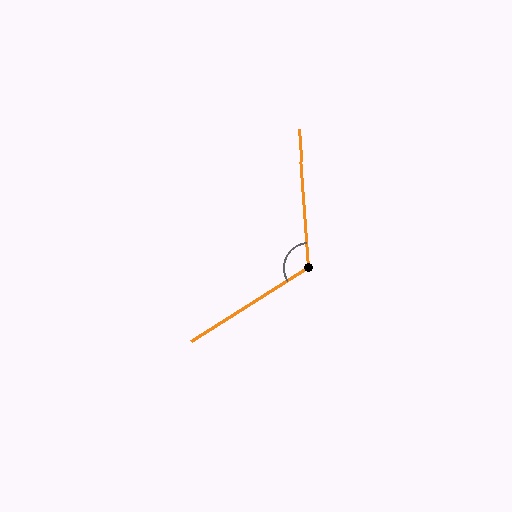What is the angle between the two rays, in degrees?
Approximately 118 degrees.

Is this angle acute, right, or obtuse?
It is obtuse.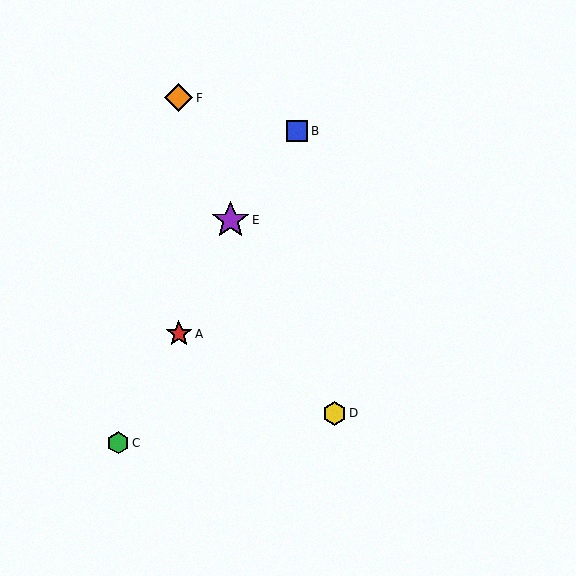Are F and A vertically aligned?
Yes, both are at x≈179.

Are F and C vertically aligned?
No, F is at x≈179 and C is at x≈118.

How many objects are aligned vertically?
2 objects (A, F) are aligned vertically.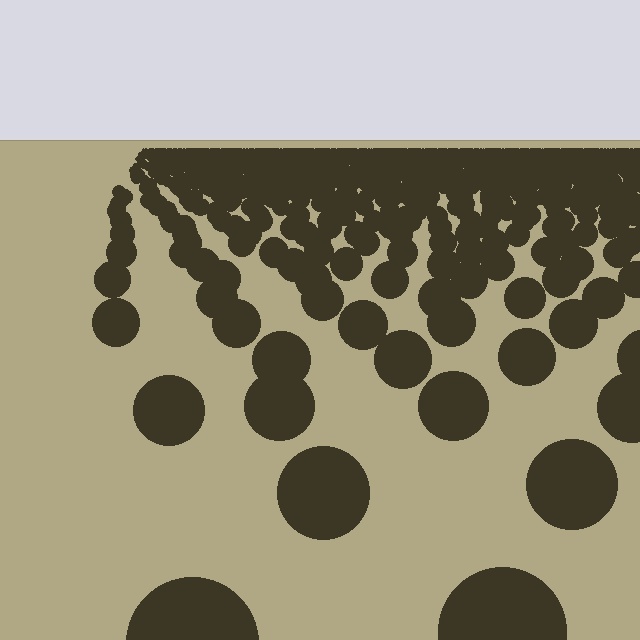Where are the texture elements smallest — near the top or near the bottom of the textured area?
Near the top.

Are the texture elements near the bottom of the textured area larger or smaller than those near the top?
Larger. Near the bottom, elements are closer to the viewer and appear at a bigger on-screen size.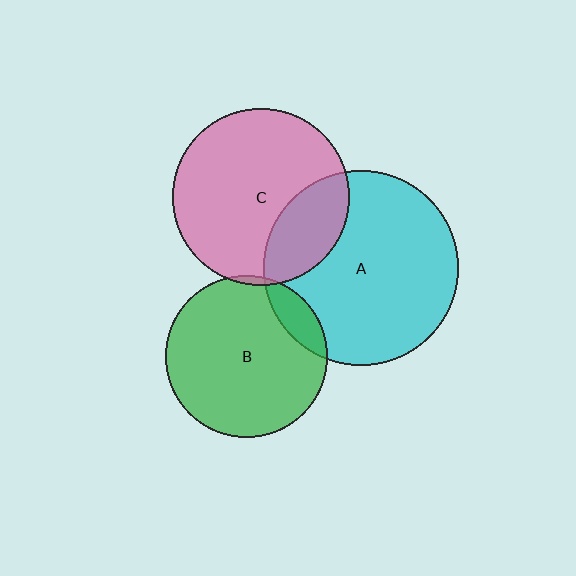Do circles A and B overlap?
Yes.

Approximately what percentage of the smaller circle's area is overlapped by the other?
Approximately 10%.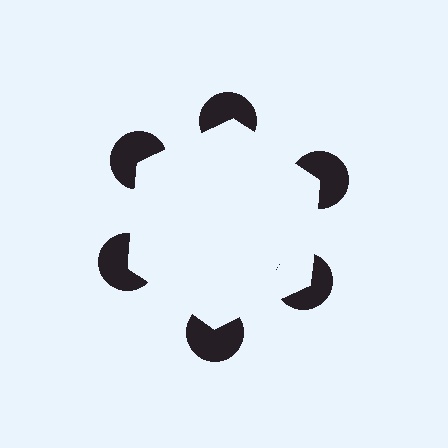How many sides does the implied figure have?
6 sides.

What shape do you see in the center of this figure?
An illusory hexagon — its edges are inferred from the aligned wedge cuts in the pac-man discs, not physically drawn.